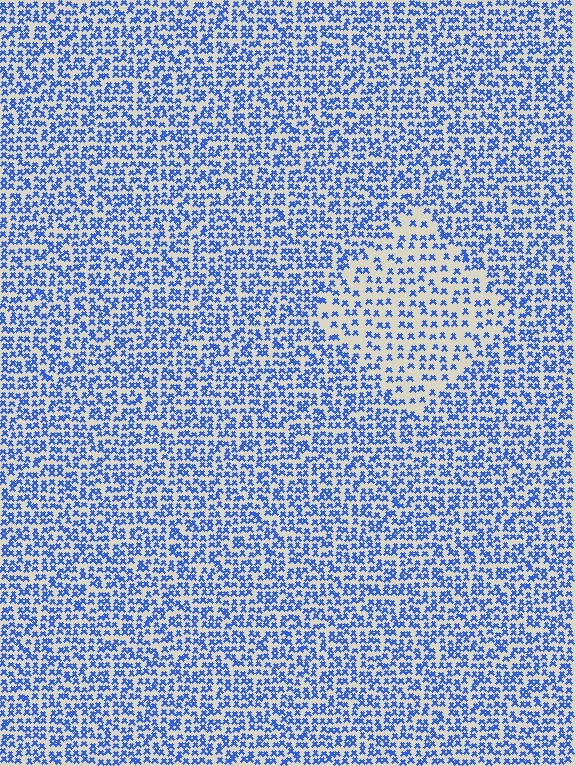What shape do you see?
I see a diamond.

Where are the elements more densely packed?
The elements are more densely packed outside the diamond boundary.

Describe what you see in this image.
The image contains small blue elements arranged at two different densities. A diamond-shaped region is visible where the elements are less densely packed than the surrounding area.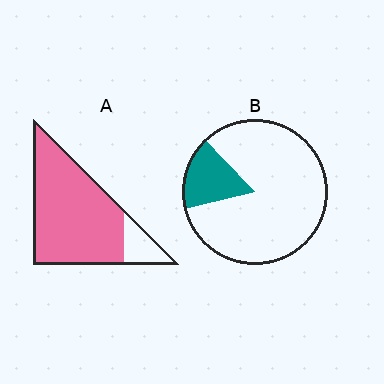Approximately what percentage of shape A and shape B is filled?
A is approximately 85% and B is approximately 15%.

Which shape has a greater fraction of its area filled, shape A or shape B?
Shape A.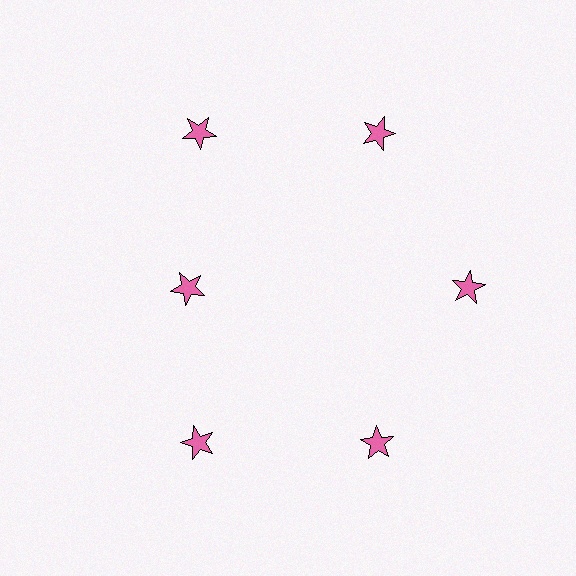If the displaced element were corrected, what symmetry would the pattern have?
It would have 6-fold rotational symmetry — the pattern would map onto itself every 60 degrees.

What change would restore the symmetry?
The symmetry would be restored by moving it outward, back onto the ring so that all 6 stars sit at equal angles and equal distance from the center.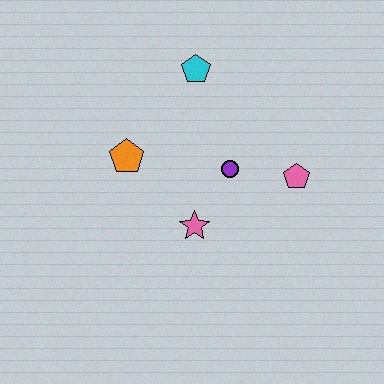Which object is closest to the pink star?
The purple circle is closest to the pink star.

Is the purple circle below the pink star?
No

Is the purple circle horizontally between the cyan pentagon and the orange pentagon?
No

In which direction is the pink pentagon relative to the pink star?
The pink pentagon is to the right of the pink star.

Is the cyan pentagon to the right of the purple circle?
No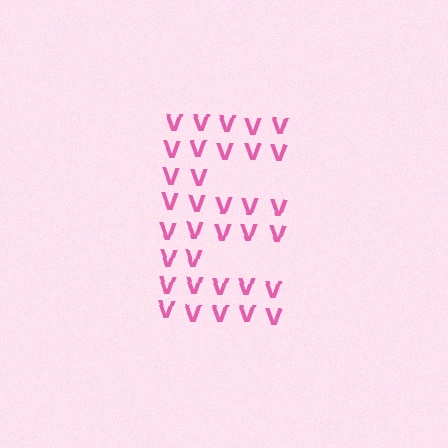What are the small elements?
The small elements are letter V's.